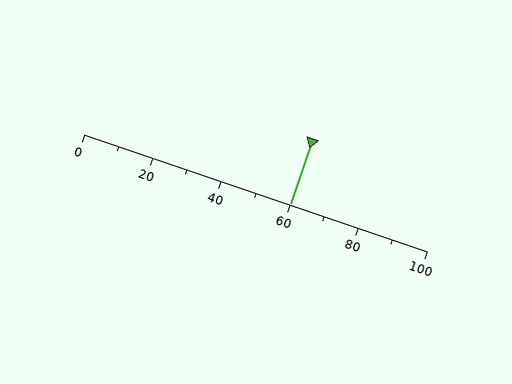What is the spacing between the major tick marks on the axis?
The major ticks are spaced 20 apart.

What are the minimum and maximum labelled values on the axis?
The axis runs from 0 to 100.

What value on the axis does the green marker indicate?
The marker indicates approximately 60.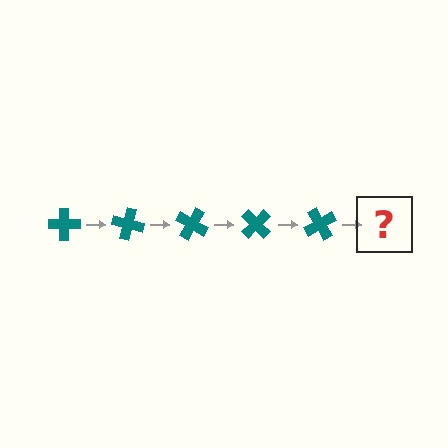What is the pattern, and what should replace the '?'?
The pattern is that the cross rotates 15 degrees each step. The '?' should be a teal cross rotated 75 degrees.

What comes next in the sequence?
The next element should be a teal cross rotated 75 degrees.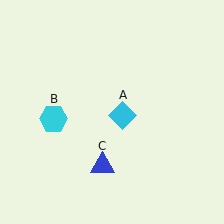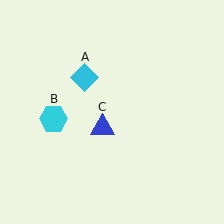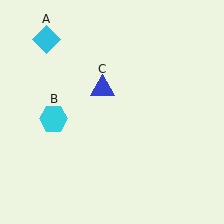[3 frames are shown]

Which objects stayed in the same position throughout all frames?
Cyan hexagon (object B) remained stationary.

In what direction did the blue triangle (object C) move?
The blue triangle (object C) moved up.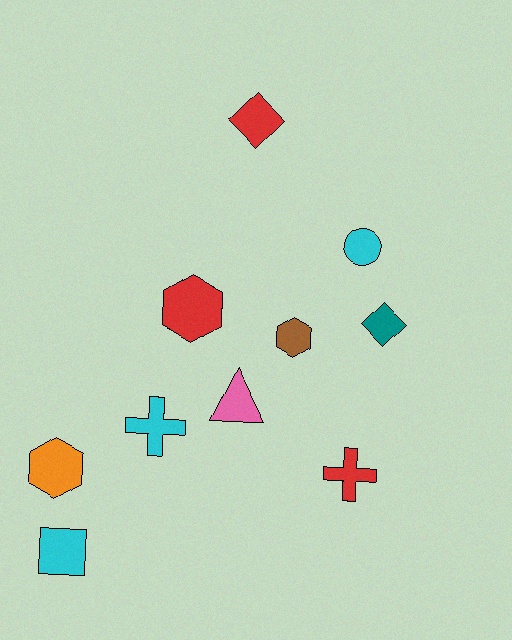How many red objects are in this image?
There are 3 red objects.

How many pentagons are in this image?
There are no pentagons.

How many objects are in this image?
There are 10 objects.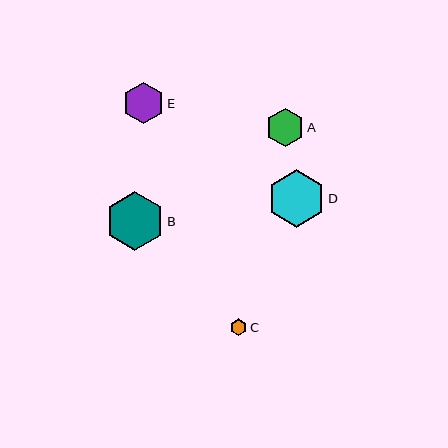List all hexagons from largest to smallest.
From largest to smallest: B, D, E, A, C.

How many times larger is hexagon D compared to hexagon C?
Hexagon D is approximately 3.4 times the size of hexagon C.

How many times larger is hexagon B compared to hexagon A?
Hexagon B is approximately 1.5 times the size of hexagon A.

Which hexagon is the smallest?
Hexagon C is the smallest with a size of approximately 17 pixels.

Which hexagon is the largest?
Hexagon B is the largest with a size of approximately 59 pixels.